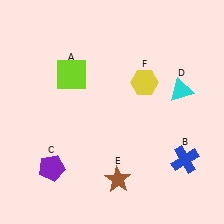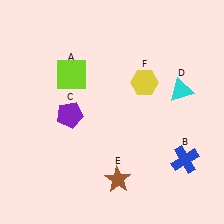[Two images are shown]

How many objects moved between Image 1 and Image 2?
1 object moved between the two images.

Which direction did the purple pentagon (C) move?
The purple pentagon (C) moved up.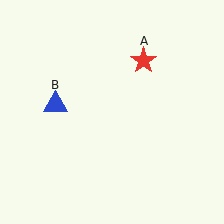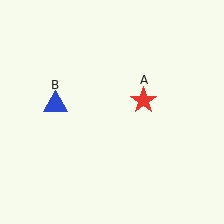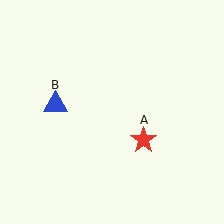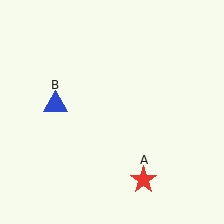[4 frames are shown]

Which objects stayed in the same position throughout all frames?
Blue triangle (object B) remained stationary.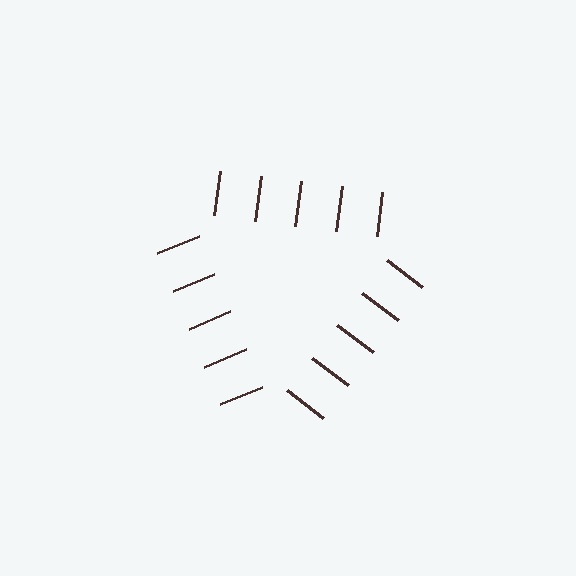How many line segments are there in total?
15 — 5 along each of the 3 edges.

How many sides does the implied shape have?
3 sides — the line-ends trace a triangle.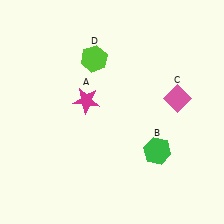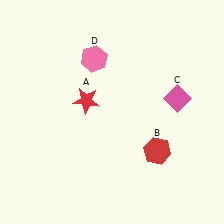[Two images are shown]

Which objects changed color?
A changed from magenta to red. B changed from green to red. D changed from lime to pink.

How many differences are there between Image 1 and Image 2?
There are 3 differences between the two images.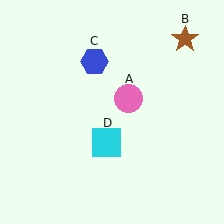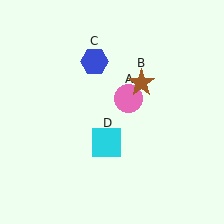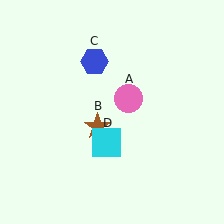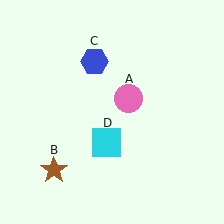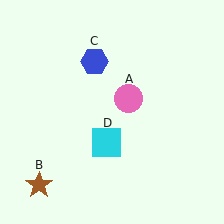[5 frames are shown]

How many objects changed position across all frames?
1 object changed position: brown star (object B).